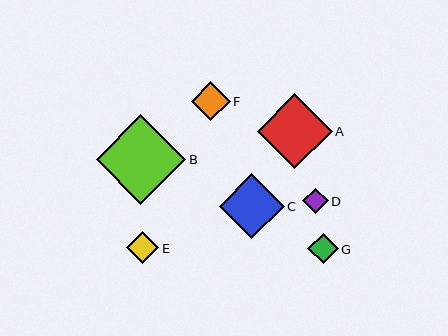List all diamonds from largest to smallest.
From largest to smallest: B, A, C, F, E, G, D.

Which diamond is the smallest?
Diamond D is the smallest with a size of approximately 25 pixels.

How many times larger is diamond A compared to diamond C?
Diamond A is approximately 1.2 times the size of diamond C.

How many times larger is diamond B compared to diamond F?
Diamond B is approximately 2.3 times the size of diamond F.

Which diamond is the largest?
Diamond B is the largest with a size of approximately 89 pixels.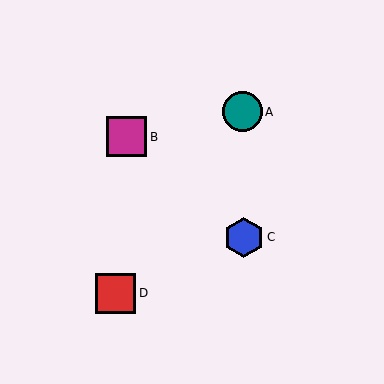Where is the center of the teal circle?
The center of the teal circle is at (242, 111).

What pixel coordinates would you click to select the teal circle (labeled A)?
Click at (242, 111) to select the teal circle A.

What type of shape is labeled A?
Shape A is a teal circle.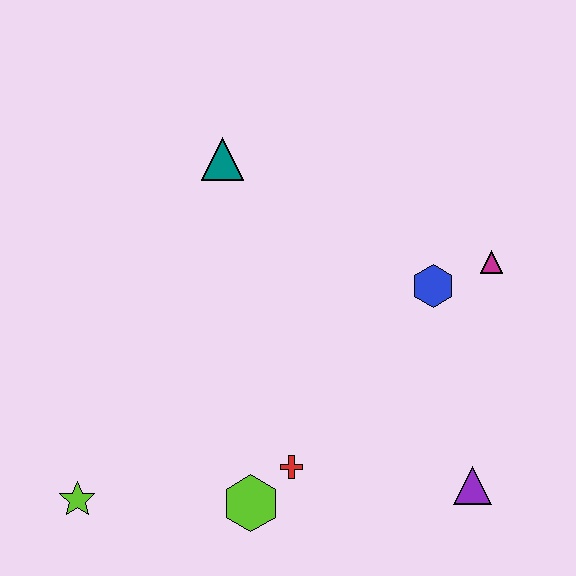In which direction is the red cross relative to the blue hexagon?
The red cross is below the blue hexagon.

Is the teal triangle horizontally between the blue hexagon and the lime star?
Yes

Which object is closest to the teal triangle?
The blue hexagon is closest to the teal triangle.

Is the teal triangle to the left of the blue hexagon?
Yes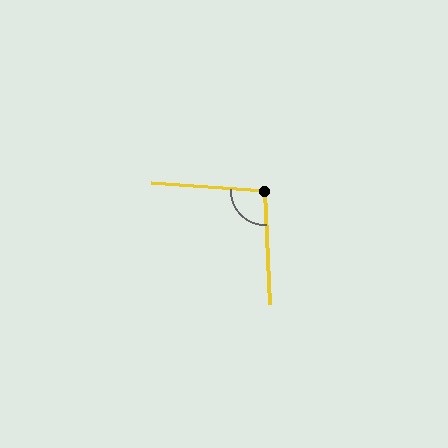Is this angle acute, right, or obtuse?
It is obtuse.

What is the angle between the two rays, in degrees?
Approximately 96 degrees.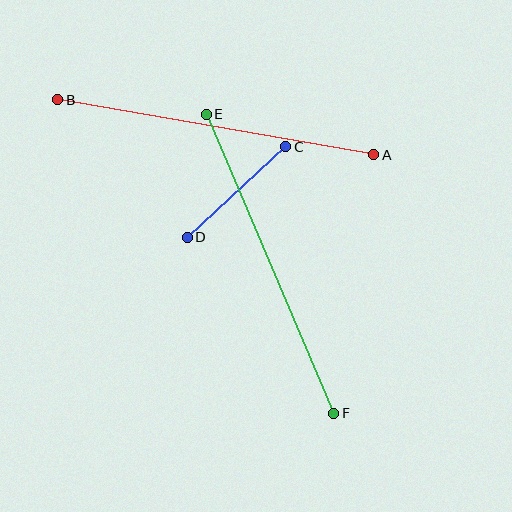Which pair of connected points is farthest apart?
Points E and F are farthest apart.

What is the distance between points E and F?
The distance is approximately 325 pixels.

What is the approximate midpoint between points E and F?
The midpoint is at approximately (270, 264) pixels.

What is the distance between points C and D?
The distance is approximately 134 pixels.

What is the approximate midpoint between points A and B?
The midpoint is at approximately (216, 127) pixels.